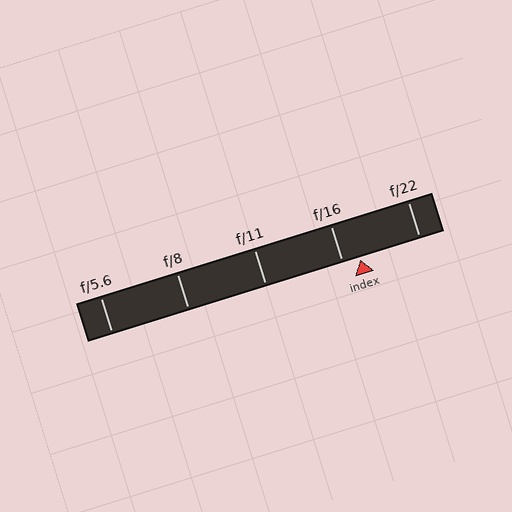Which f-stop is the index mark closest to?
The index mark is closest to f/16.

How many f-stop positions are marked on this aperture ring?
There are 5 f-stop positions marked.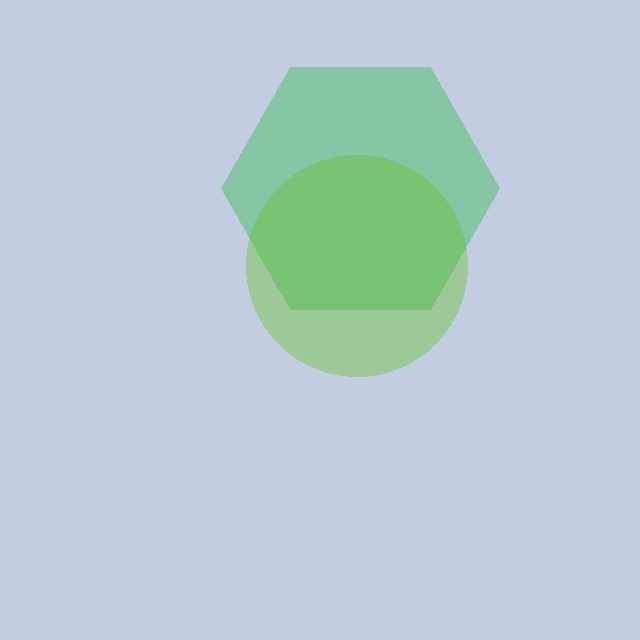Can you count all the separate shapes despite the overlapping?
Yes, there are 2 separate shapes.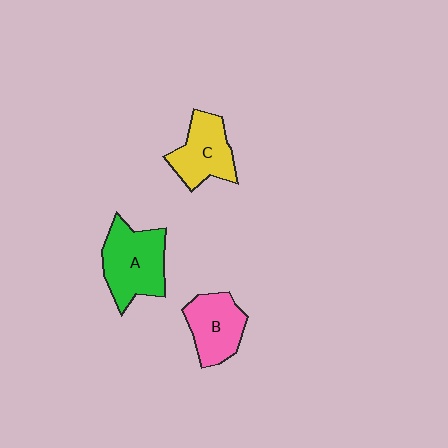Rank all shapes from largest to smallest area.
From largest to smallest: A (green), C (yellow), B (pink).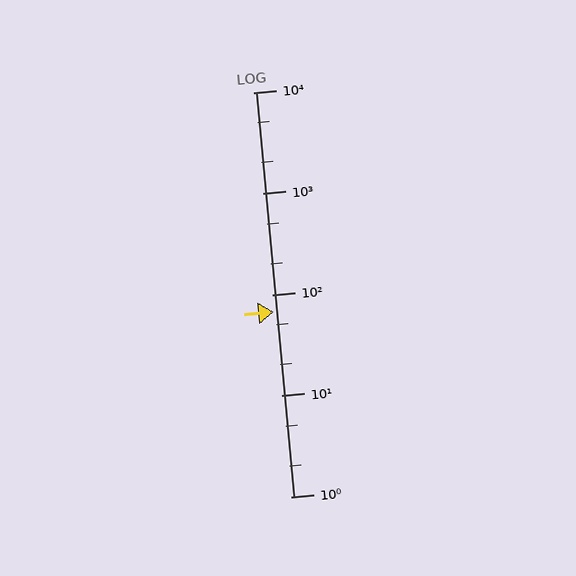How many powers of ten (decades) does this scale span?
The scale spans 4 decades, from 1 to 10000.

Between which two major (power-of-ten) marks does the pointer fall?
The pointer is between 10 and 100.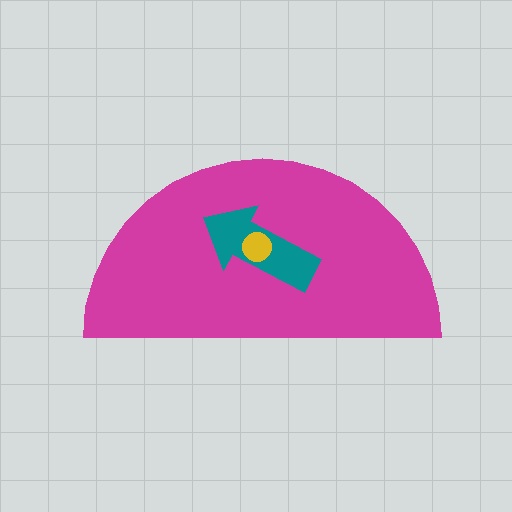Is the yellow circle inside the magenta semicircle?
Yes.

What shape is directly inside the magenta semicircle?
The teal arrow.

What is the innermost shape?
The yellow circle.